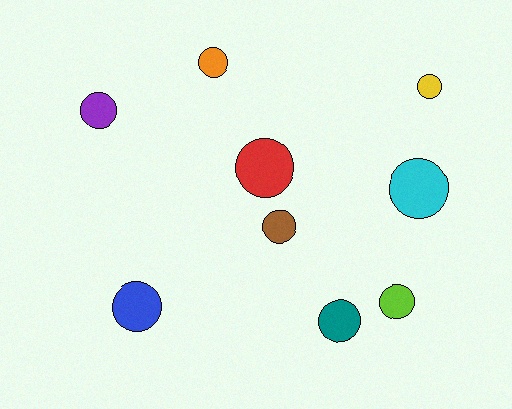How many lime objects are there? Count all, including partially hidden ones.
There is 1 lime object.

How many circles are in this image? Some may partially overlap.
There are 9 circles.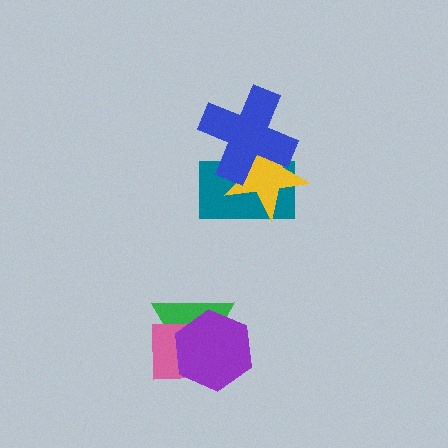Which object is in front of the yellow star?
The blue cross is in front of the yellow star.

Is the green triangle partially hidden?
Yes, it is partially covered by another shape.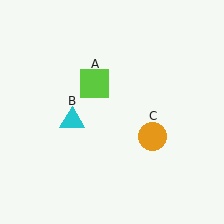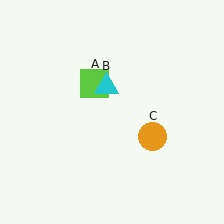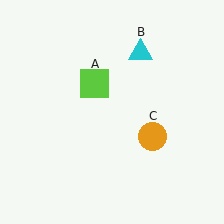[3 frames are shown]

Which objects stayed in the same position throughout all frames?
Lime square (object A) and orange circle (object C) remained stationary.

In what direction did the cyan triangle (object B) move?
The cyan triangle (object B) moved up and to the right.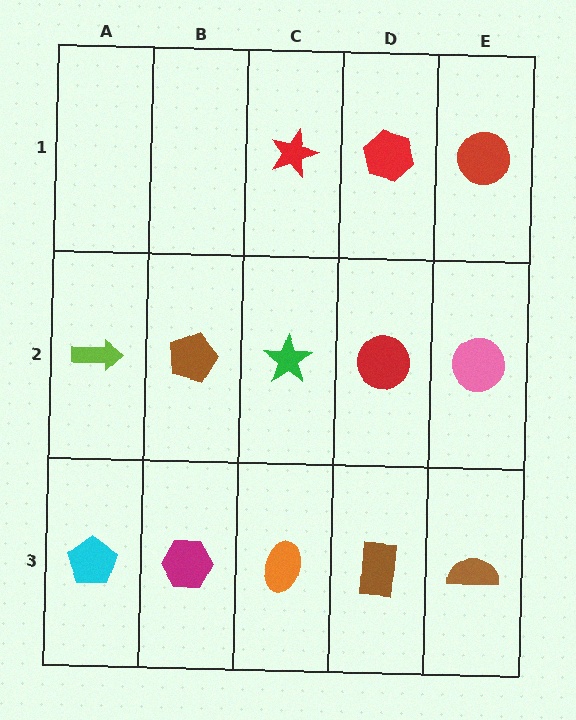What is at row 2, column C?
A green star.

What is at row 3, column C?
An orange ellipse.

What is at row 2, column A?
A lime arrow.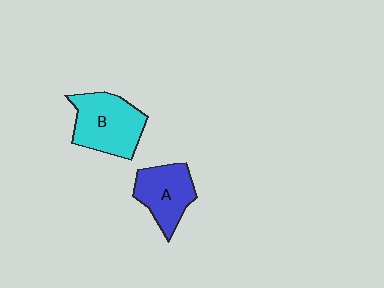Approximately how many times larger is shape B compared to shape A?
Approximately 1.3 times.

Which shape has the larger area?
Shape B (cyan).